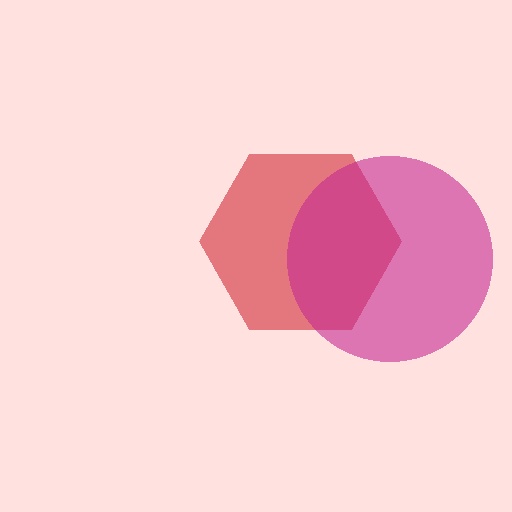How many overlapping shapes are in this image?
There are 2 overlapping shapes in the image.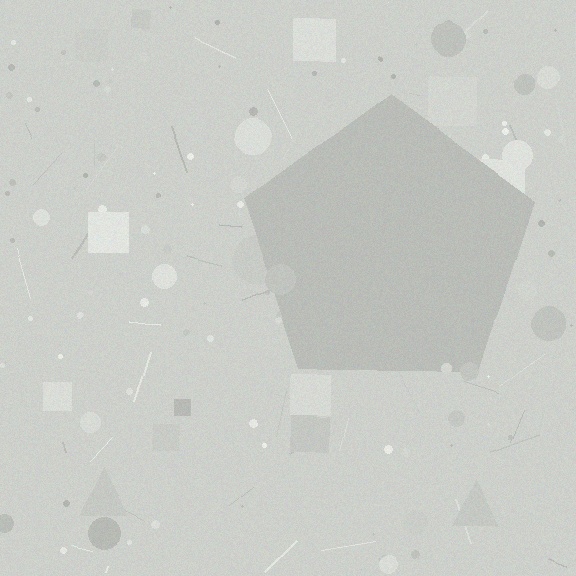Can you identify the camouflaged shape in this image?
The camouflaged shape is a pentagon.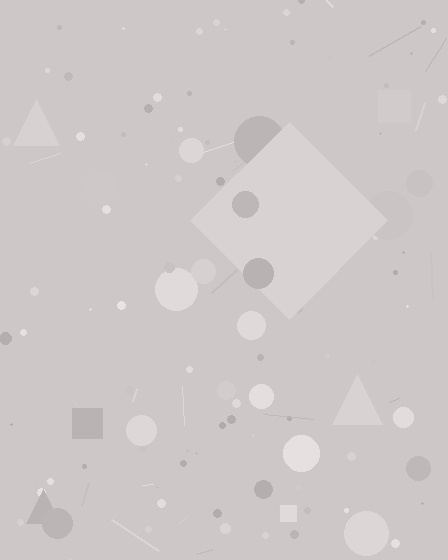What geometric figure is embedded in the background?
A diamond is embedded in the background.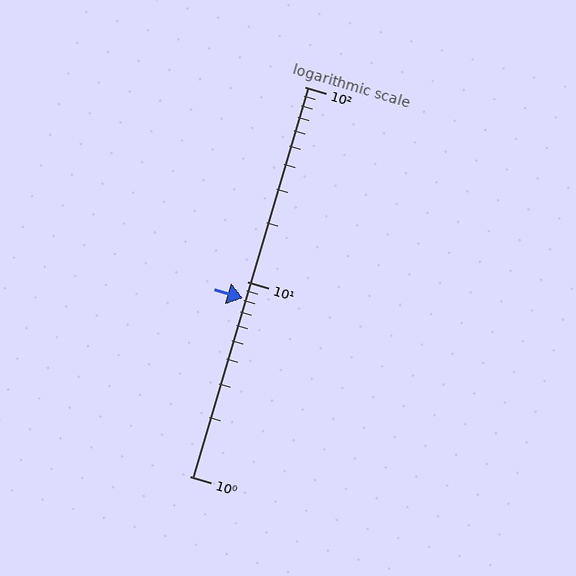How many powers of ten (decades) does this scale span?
The scale spans 2 decades, from 1 to 100.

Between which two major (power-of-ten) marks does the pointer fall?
The pointer is between 1 and 10.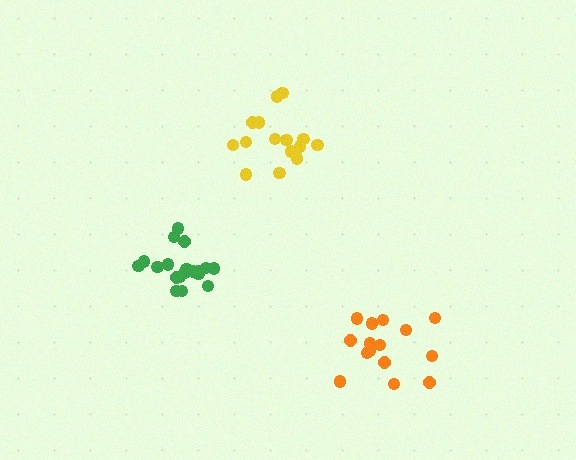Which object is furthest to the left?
The green cluster is leftmost.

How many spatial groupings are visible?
There are 3 spatial groupings.